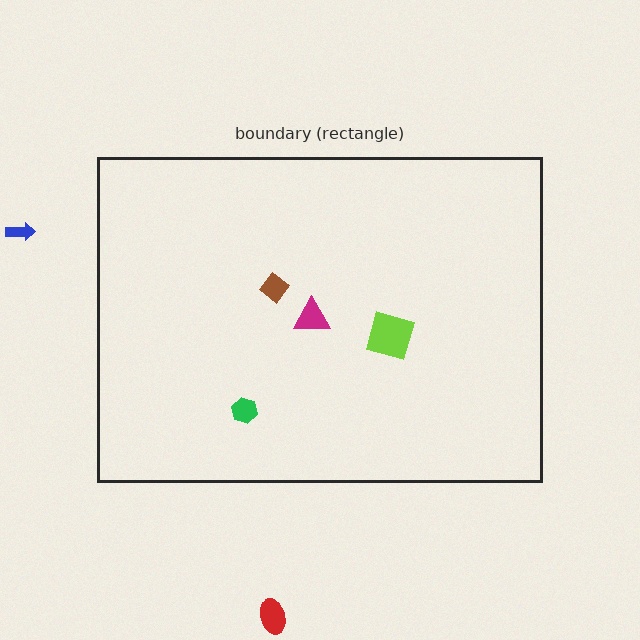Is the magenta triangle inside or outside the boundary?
Inside.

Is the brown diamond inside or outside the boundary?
Inside.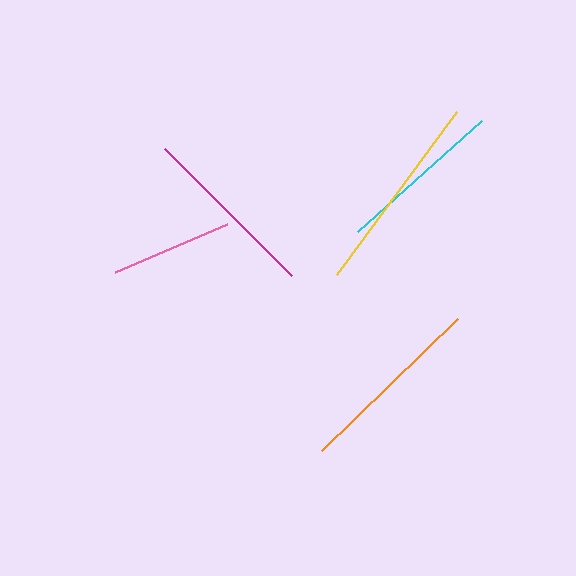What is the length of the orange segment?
The orange segment is approximately 189 pixels long.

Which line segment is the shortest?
The pink line is the shortest at approximately 122 pixels.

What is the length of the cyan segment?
The cyan segment is approximately 166 pixels long.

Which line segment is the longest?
The yellow line is the longest at approximately 202 pixels.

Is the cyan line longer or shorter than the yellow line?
The yellow line is longer than the cyan line.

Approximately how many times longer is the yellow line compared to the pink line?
The yellow line is approximately 1.7 times the length of the pink line.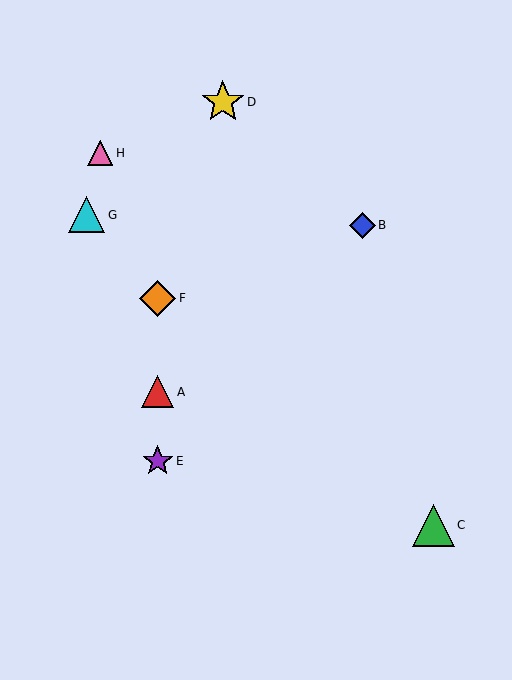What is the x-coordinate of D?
Object D is at x≈223.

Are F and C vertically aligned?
No, F is at x≈158 and C is at x≈433.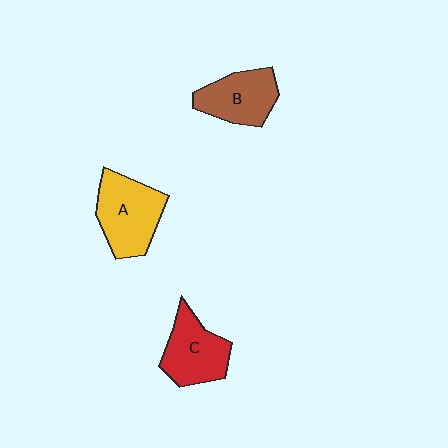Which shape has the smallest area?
Shape B (brown).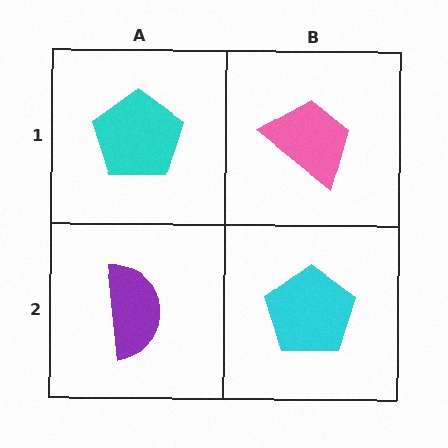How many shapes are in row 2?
2 shapes.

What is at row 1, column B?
A pink trapezoid.